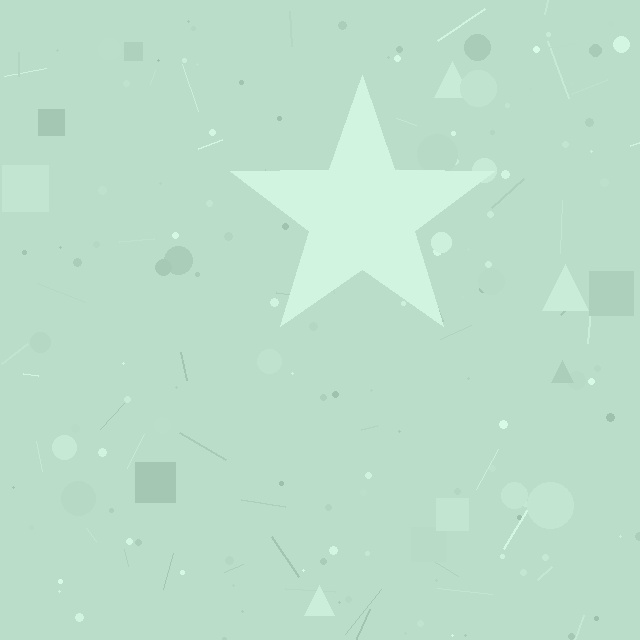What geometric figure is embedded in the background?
A star is embedded in the background.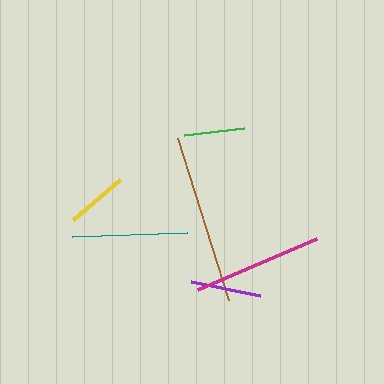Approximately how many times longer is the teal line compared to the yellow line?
The teal line is approximately 1.9 times the length of the yellow line.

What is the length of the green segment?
The green segment is approximately 60 pixels long.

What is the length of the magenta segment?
The magenta segment is approximately 130 pixels long.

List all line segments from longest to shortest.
From longest to shortest: brown, magenta, teal, purple, yellow, green.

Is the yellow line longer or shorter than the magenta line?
The magenta line is longer than the yellow line.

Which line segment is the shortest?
The green line is the shortest at approximately 60 pixels.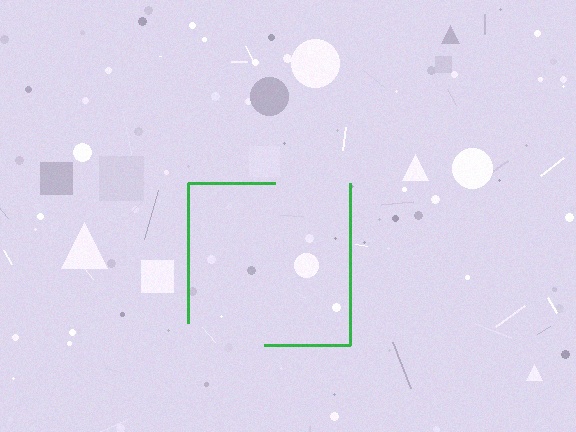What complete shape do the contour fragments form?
The contour fragments form a square.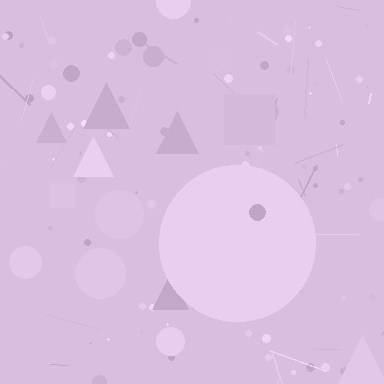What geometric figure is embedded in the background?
A circle is embedded in the background.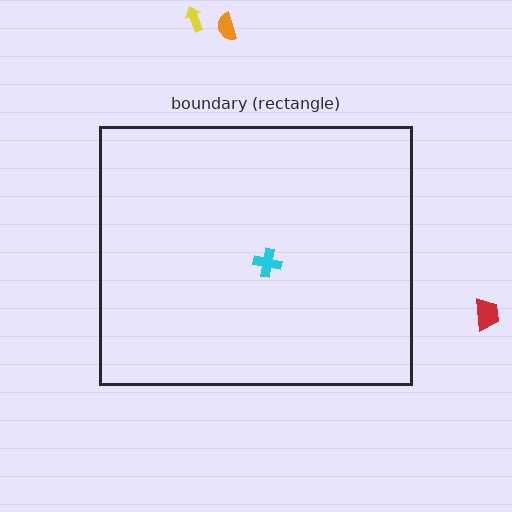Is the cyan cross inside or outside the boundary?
Inside.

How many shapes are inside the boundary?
1 inside, 3 outside.